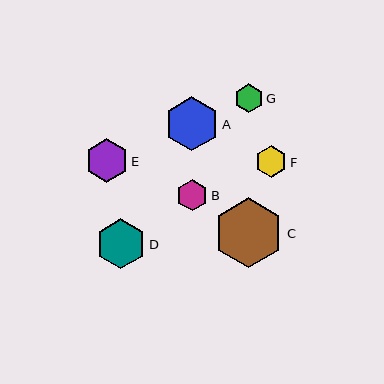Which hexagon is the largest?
Hexagon C is the largest with a size of approximately 70 pixels.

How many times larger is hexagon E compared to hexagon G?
Hexagon E is approximately 1.5 times the size of hexagon G.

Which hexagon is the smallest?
Hexagon G is the smallest with a size of approximately 29 pixels.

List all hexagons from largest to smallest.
From largest to smallest: C, A, D, E, F, B, G.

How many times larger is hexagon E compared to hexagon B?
Hexagon E is approximately 1.4 times the size of hexagon B.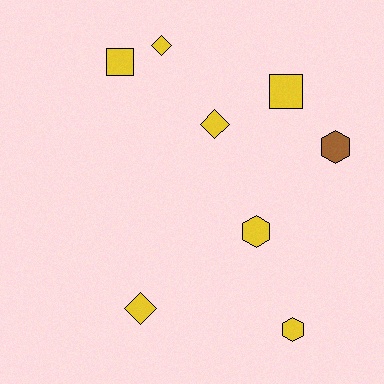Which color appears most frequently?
Yellow, with 7 objects.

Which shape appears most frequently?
Diamond, with 3 objects.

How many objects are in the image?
There are 8 objects.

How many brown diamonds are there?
There are no brown diamonds.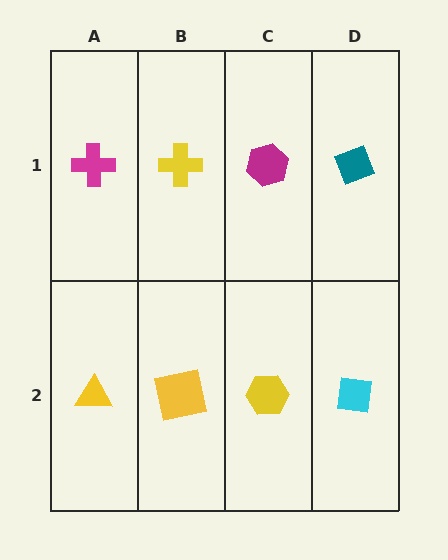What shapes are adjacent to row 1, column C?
A yellow hexagon (row 2, column C), a yellow cross (row 1, column B), a teal diamond (row 1, column D).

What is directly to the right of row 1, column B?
A magenta hexagon.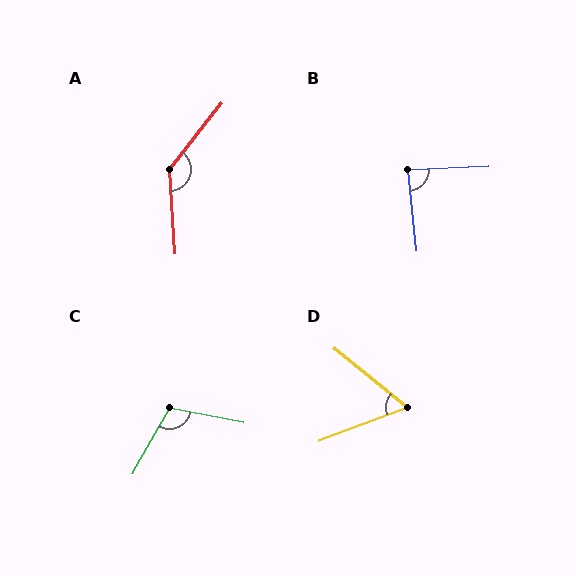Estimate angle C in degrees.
Approximately 108 degrees.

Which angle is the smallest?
D, at approximately 60 degrees.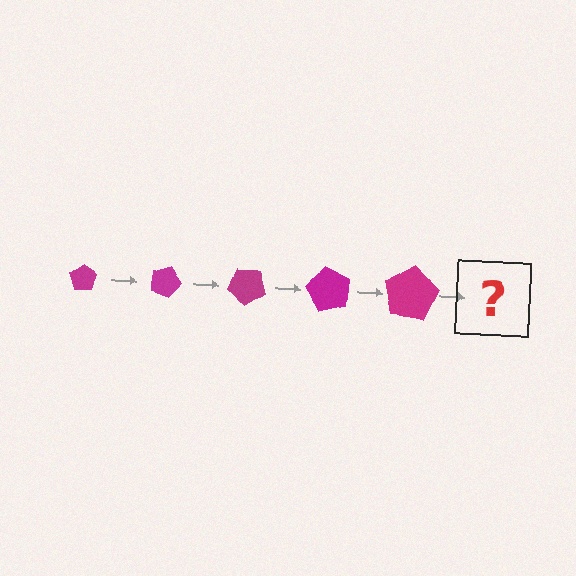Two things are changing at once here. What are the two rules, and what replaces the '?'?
The two rules are that the pentagon grows larger each step and it rotates 20 degrees each step. The '?' should be a pentagon, larger than the previous one and rotated 100 degrees from the start.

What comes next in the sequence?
The next element should be a pentagon, larger than the previous one and rotated 100 degrees from the start.